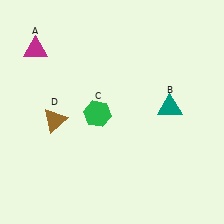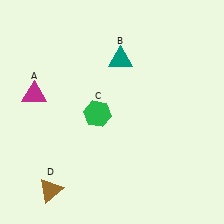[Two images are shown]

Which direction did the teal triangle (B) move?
The teal triangle (B) moved left.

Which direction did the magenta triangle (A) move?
The magenta triangle (A) moved down.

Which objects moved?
The objects that moved are: the magenta triangle (A), the teal triangle (B), the brown triangle (D).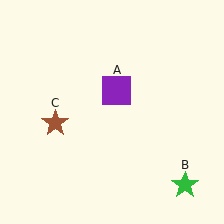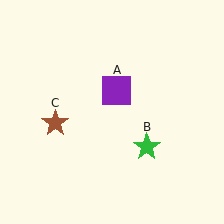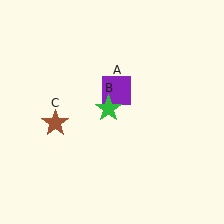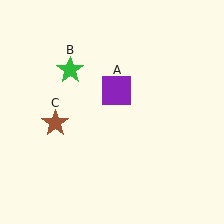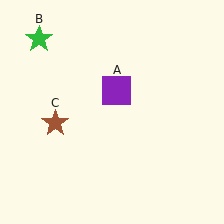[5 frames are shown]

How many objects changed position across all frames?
1 object changed position: green star (object B).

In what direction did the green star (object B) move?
The green star (object B) moved up and to the left.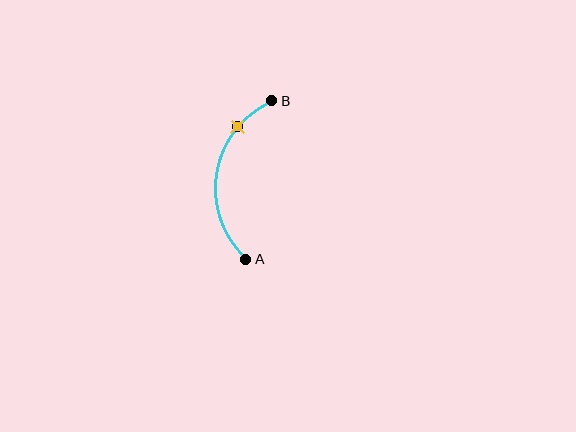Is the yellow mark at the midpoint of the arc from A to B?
No. The yellow mark lies on the arc but is closer to endpoint B. The arc midpoint would be at the point on the curve equidistant along the arc from both A and B.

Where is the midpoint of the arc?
The arc midpoint is the point on the curve farthest from the straight line joining A and B. It sits to the left of that line.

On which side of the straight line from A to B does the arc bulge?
The arc bulges to the left of the straight line connecting A and B.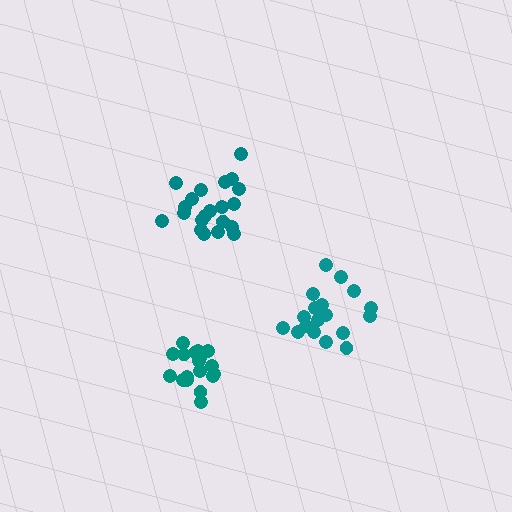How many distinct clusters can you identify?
There are 3 distinct clusters.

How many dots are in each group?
Group 1: 21 dots, Group 2: 19 dots, Group 3: 18 dots (58 total).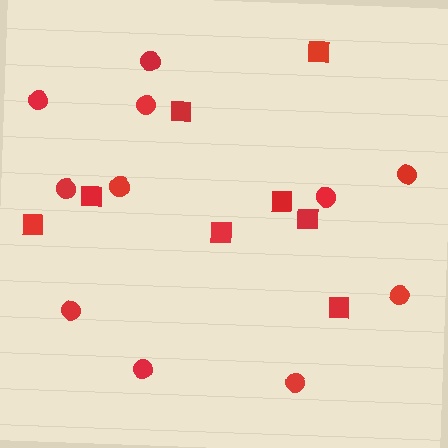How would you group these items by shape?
There are 2 groups: one group of squares (8) and one group of circles (11).